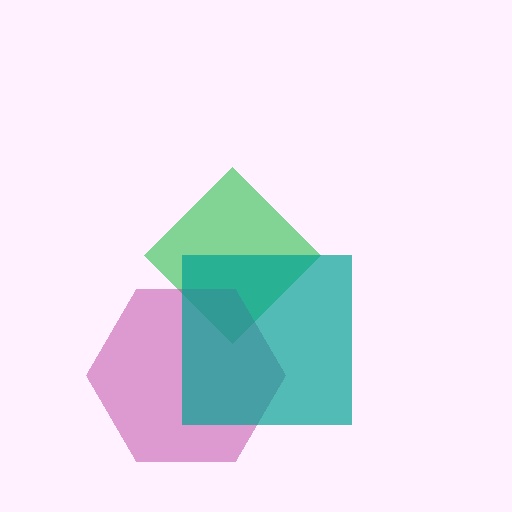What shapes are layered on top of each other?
The layered shapes are: a green diamond, a magenta hexagon, a teal square.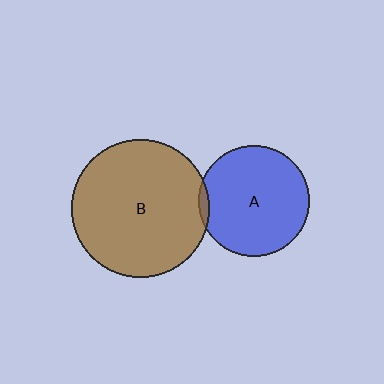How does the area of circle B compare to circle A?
Approximately 1.5 times.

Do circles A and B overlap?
Yes.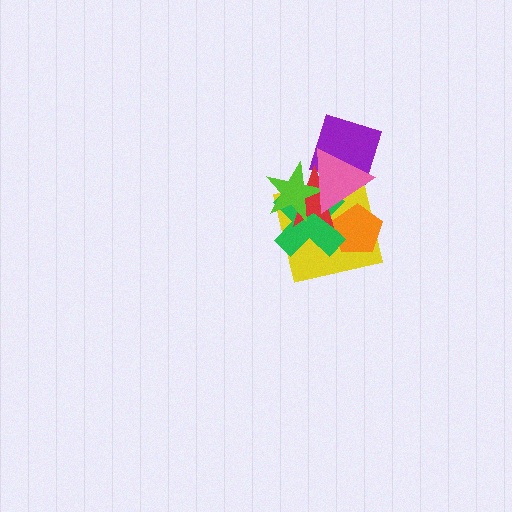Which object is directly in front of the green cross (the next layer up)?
The red star is directly in front of the green cross.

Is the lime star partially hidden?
Yes, it is partially covered by another shape.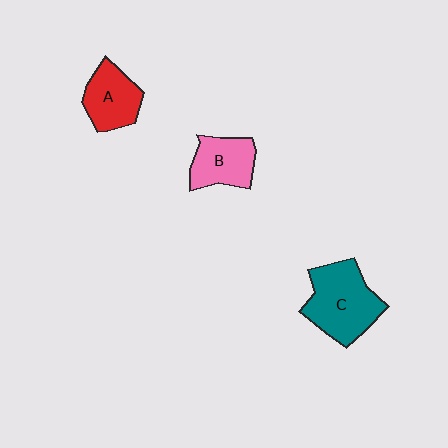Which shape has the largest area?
Shape C (teal).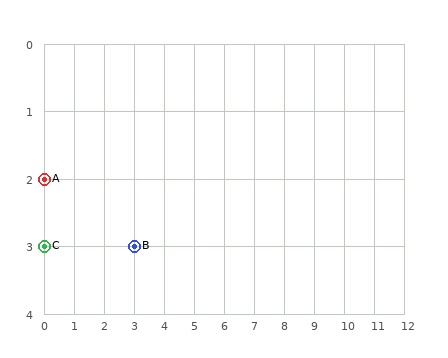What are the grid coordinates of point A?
Point A is at grid coordinates (0, 2).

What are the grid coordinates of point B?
Point B is at grid coordinates (3, 3).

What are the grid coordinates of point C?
Point C is at grid coordinates (0, 3).